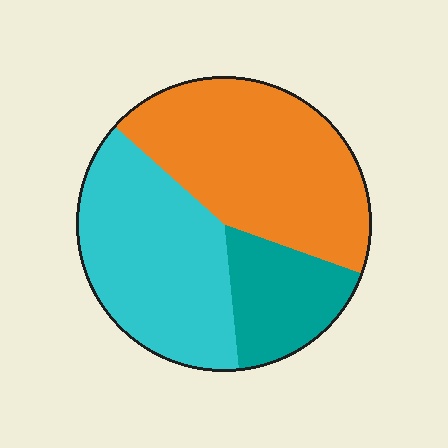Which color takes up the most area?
Orange, at roughly 45%.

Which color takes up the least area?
Teal, at roughly 20%.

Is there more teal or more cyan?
Cyan.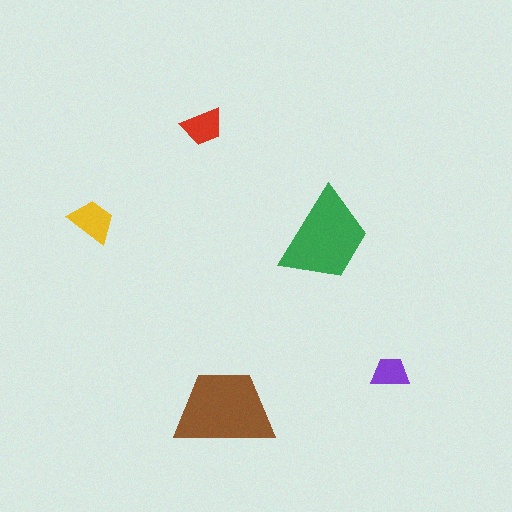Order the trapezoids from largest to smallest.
the brown one, the green one, the yellow one, the red one, the purple one.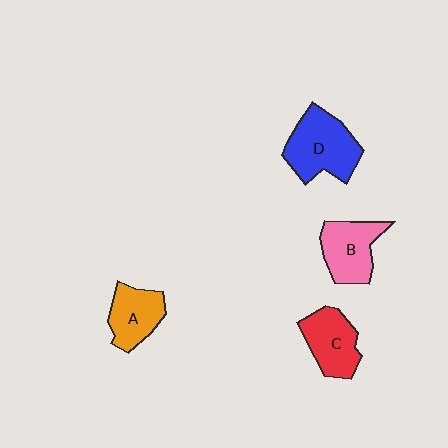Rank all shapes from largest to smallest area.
From largest to smallest: D (blue), B (pink), C (red), A (orange).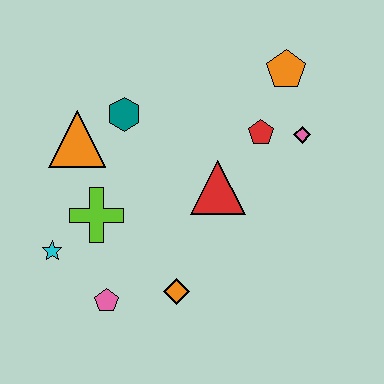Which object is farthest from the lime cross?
The orange pentagon is farthest from the lime cross.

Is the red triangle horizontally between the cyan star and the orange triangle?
No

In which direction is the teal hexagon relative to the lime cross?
The teal hexagon is above the lime cross.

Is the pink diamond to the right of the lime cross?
Yes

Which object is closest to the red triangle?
The red pentagon is closest to the red triangle.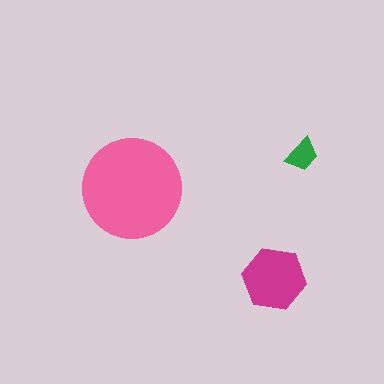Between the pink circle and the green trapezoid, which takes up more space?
The pink circle.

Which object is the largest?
The pink circle.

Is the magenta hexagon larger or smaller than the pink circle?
Smaller.